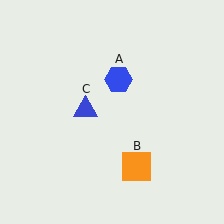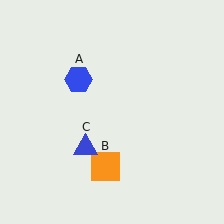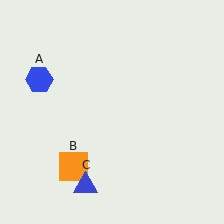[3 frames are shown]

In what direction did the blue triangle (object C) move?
The blue triangle (object C) moved down.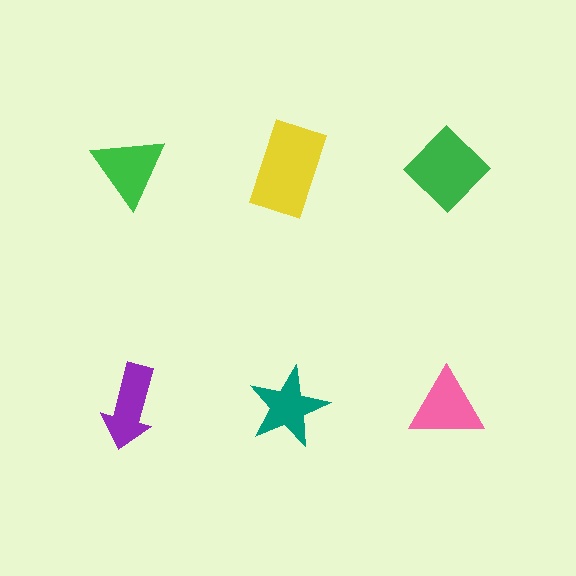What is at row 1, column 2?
A yellow rectangle.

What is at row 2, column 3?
A pink triangle.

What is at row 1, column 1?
A green triangle.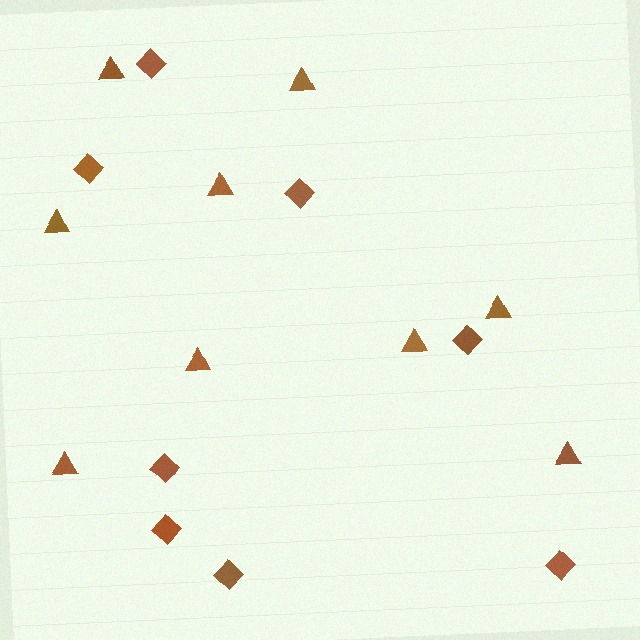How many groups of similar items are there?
There are 2 groups: one group of triangles (9) and one group of diamonds (8).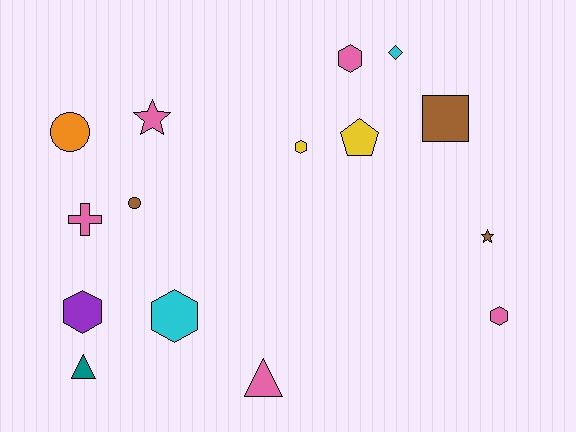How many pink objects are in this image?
There are 5 pink objects.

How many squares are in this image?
There is 1 square.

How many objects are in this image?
There are 15 objects.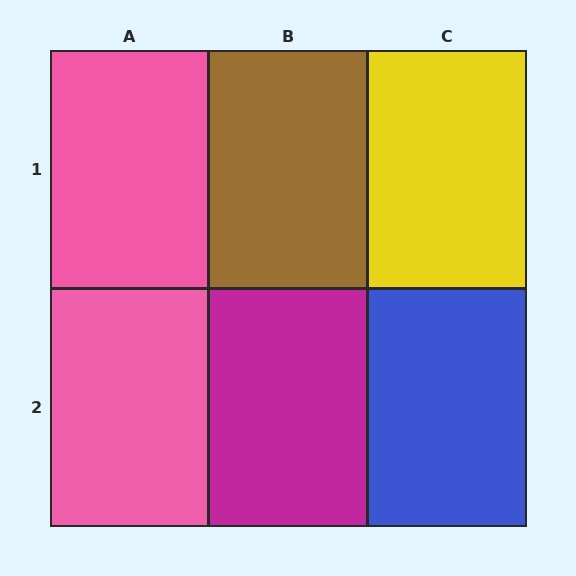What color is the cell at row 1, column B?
Brown.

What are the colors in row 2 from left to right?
Pink, magenta, blue.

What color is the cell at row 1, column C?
Yellow.